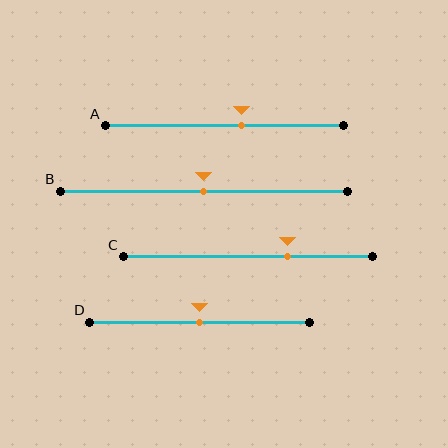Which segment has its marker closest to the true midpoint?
Segment B has its marker closest to the true midpoint.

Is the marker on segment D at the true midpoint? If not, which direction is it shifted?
Yes, the marker on segment D is at the true midpoint.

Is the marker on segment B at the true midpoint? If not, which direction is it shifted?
Yes, the marker on segment B is at the true midpoint.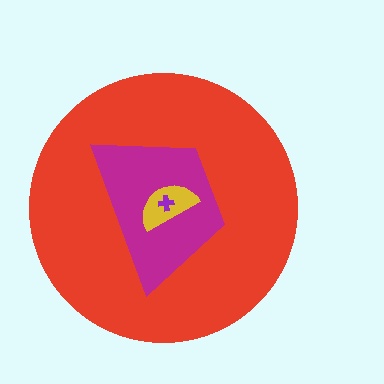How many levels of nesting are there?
4.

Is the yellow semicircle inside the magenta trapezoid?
Yes.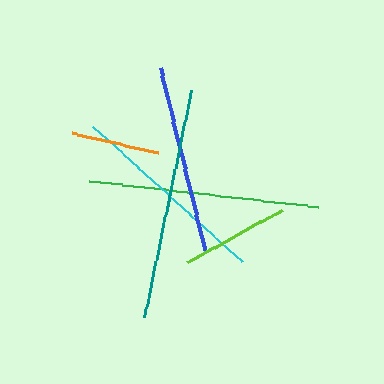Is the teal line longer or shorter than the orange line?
The teal line is longer than the orange line.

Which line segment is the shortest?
The orange line is the shortest at approximately 88 pixels.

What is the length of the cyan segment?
The cyan segment is approximately 202 pixels long.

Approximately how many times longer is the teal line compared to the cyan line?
The teal line is approximately 1.1 times the length of the cyan line.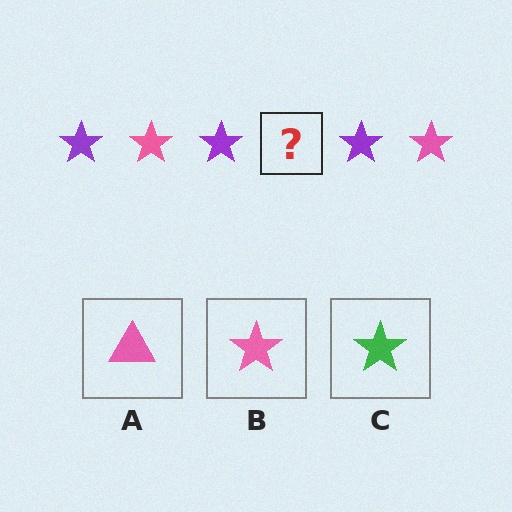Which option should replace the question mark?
Option B.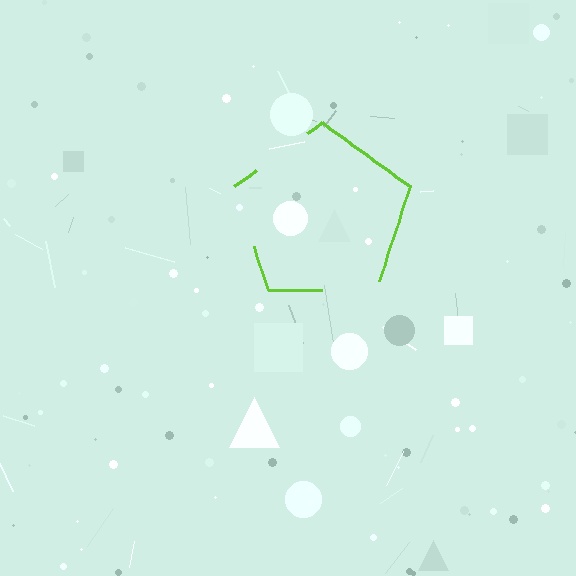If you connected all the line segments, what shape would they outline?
They would outline a pentagon.